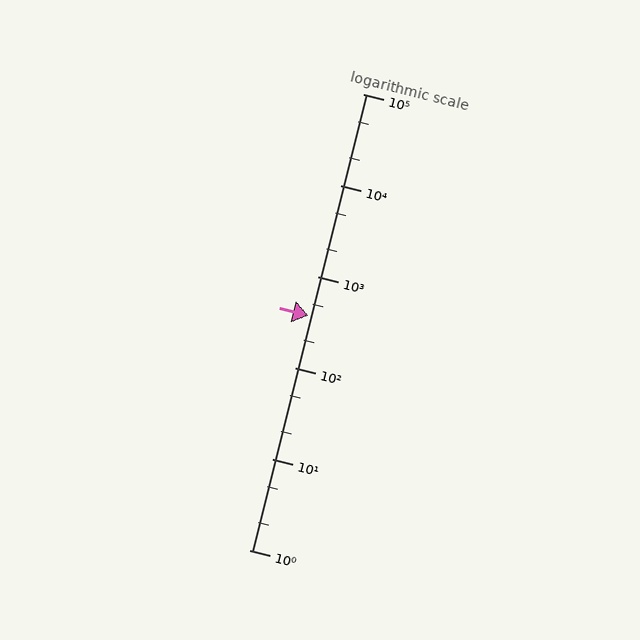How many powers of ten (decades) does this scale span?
The scale spans 5 decades, from 1 to 100000.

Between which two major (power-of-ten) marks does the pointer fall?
The pointer is between 100 and 1000.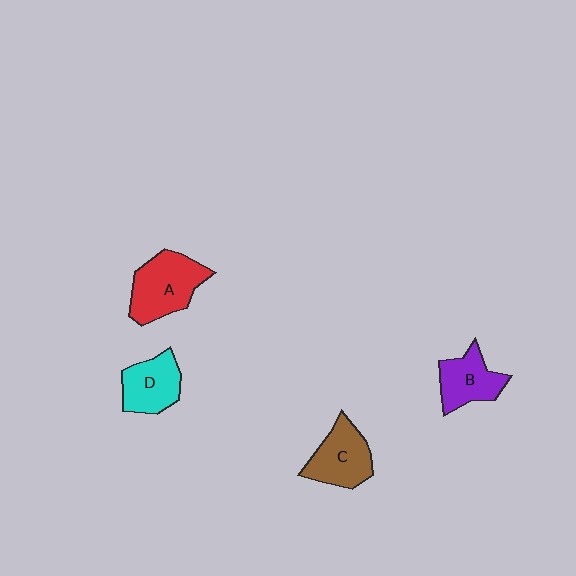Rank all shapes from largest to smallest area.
From largest to smallest: A (red), C (brown), D (cyan), B (purple).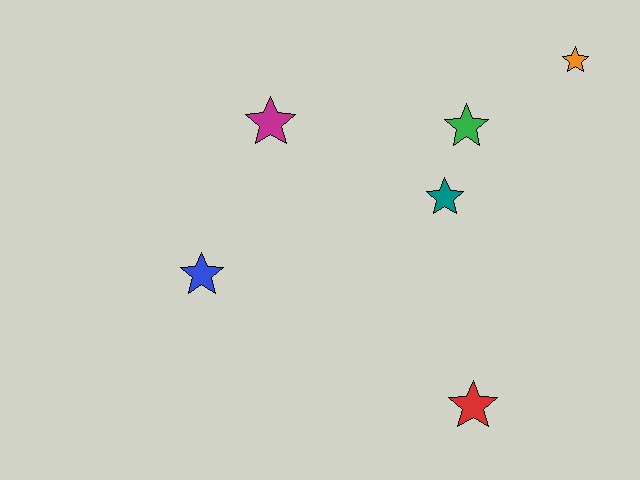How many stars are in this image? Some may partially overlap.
There are 6 stars.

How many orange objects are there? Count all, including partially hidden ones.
There is 1 orange object.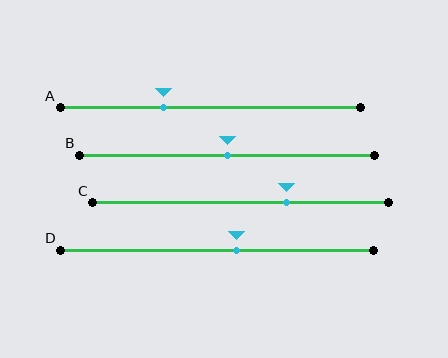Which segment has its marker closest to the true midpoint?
Segment B has its marker closest to the true midpoint.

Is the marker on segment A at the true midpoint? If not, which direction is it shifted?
No, the marker on segment A is shifted to the left by about 16% of the segment length.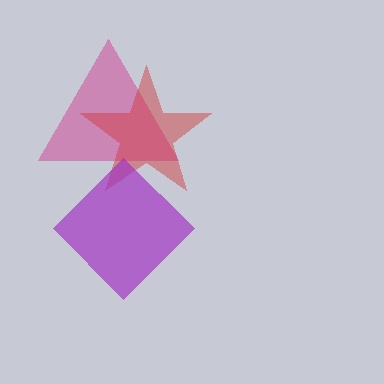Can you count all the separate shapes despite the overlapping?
Yes, there are 3 separate shapes.